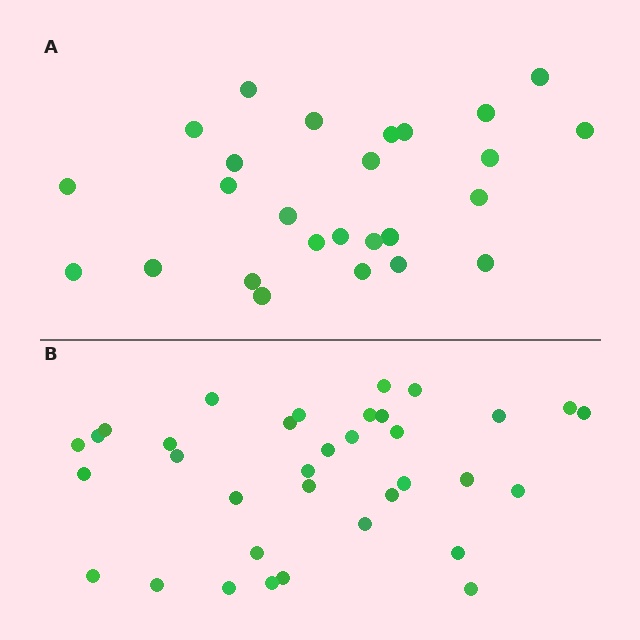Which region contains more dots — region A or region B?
Region B (the bottom region) has more dots.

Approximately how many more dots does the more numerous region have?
Region B has roughly 8 or so more dots than region A.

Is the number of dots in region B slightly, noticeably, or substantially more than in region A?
Region B has noticeably more, but not dramatically so. The ratio is roughly 1.3 to 1.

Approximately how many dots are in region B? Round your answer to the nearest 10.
About 40 dots. (The exact count is 35, which rounds to 40.)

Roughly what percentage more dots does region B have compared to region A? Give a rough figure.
About 35% more.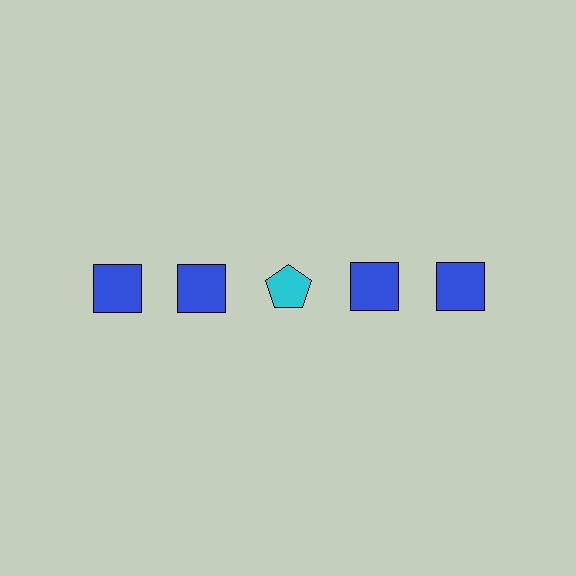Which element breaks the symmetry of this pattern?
The cyan pentagon in the top row, center column breaks the symmetry. All other shapes are blue squares.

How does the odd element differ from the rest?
It differs in both color (cyan instead of blue) and shape (pentagon instead of square).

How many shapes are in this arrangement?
There are 5 shapes arranged in a grid pattern.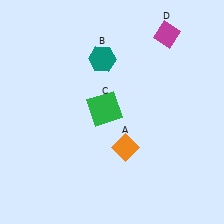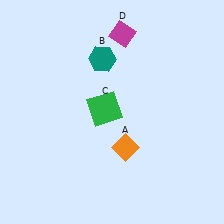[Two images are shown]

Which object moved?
The magenta diamond (D) moved left.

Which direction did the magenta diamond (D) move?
The magenta diamond (D) moved left.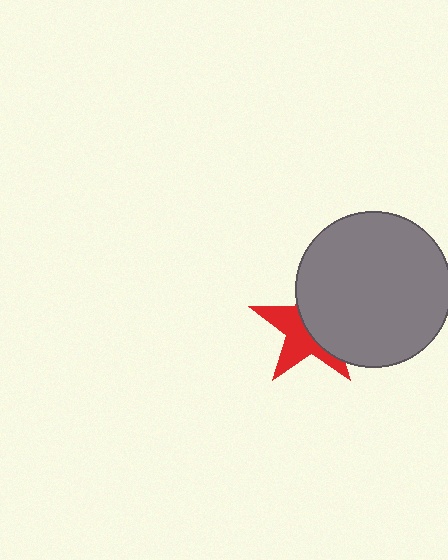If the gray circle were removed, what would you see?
You would see the complete red star.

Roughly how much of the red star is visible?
About half of it is visible (roughly 47%).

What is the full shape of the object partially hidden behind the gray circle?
The partially hidden object is a red star.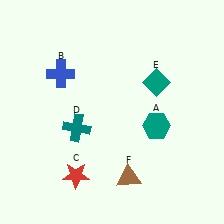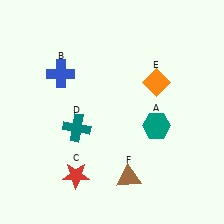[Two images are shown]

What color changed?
The diamond (E) changed from teal in Image 1 to orange in Image 2.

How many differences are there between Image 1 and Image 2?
There is 1 difference between the two images.